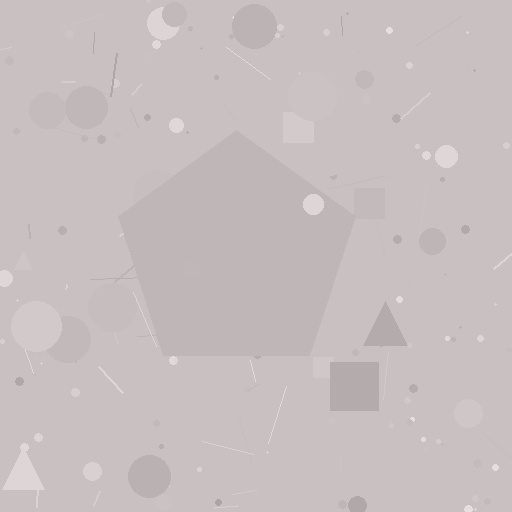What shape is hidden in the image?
A pentagon is hidden in the image.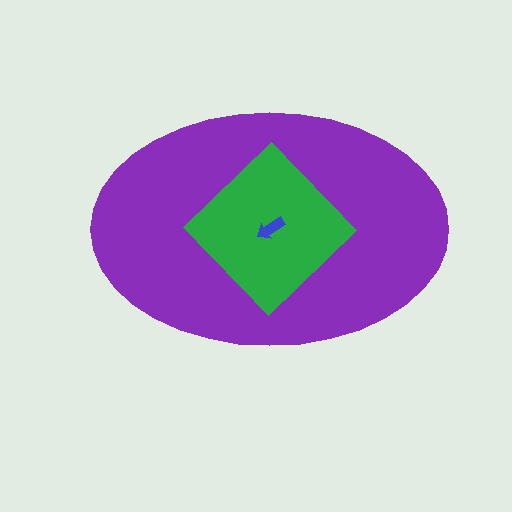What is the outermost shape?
The purple ellipse.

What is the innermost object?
The blue arrow.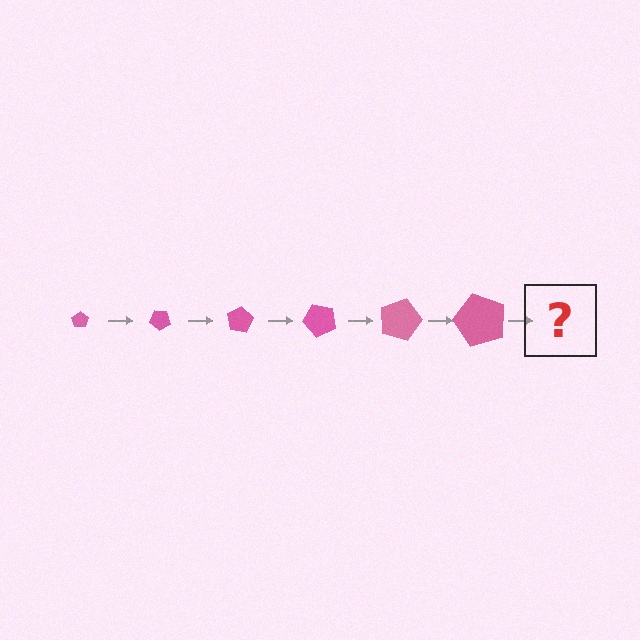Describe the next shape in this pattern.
It should be a pentagon, larger than the previous one and rotated 240 degrees from the start.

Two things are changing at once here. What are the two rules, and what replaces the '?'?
The two rules are that the pentagon grows larger each step and it rotates 40 degrees each step. The '?' should be a pentagon, larger than the previous one and rotated 240 degrees from the start.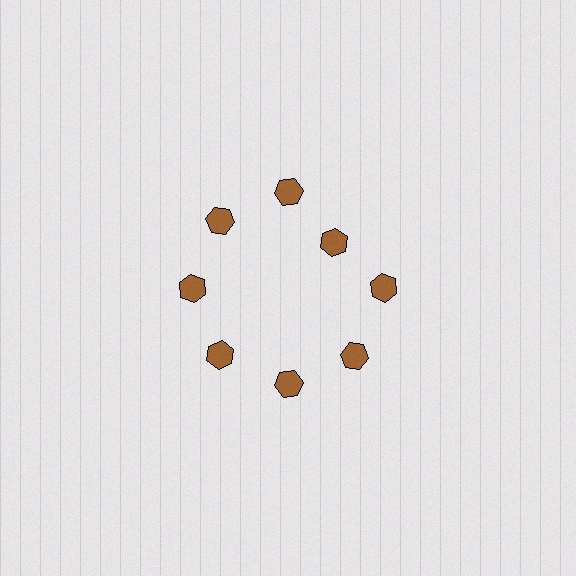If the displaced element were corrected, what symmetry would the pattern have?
It would have 8-fold rotational symmetry — the pattern would map onto itself every 45 degrees.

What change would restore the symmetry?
The symmetry would be restored by moving it outward, back onto the ring so that all 8 hexagons sit at equal angles and equal distance from the center.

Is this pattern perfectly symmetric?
No. The 8 brown hexagons are arranged in a ring, but one element near the 2 o'clock position is pulled inward toward the center, breaking the 8-fold rotational symmetry.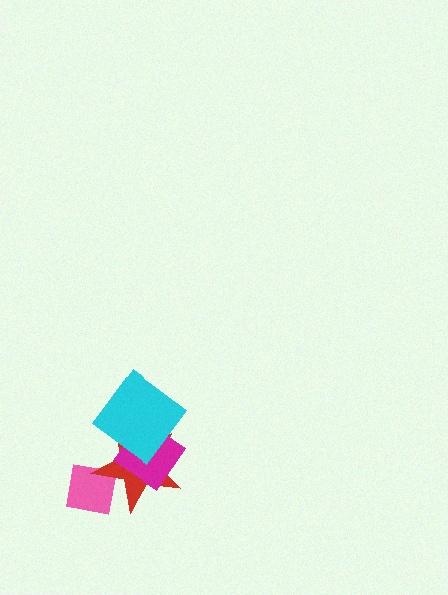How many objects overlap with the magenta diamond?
2 objects overlap with the magenta diamond.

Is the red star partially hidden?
Yes, it is partially covered by another shape.